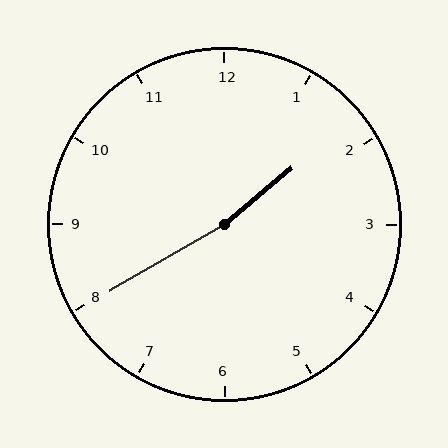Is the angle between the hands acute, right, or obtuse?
It is obtuse.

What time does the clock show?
1:40.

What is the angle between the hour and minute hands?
Approximately 170 degrees.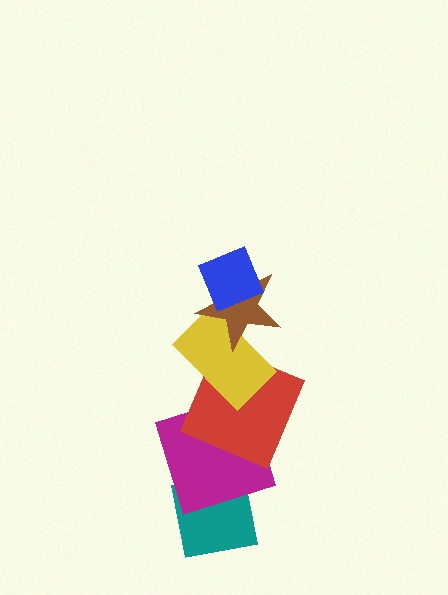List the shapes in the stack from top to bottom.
From top to bottom: the blue diamond, the brown star, the yellow rectangle, the red square, the magenta square, the teal square.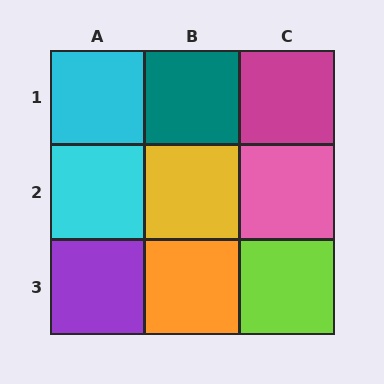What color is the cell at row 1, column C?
Magenta.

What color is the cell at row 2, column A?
Cyan.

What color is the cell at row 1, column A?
Cyan.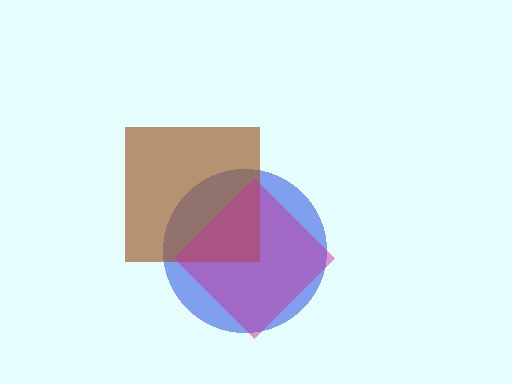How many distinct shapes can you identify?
There are 3 distinct shapes: a blue circle, a brown square, a magenta diamond.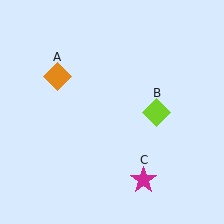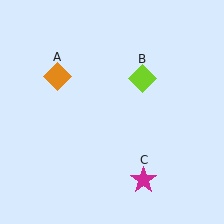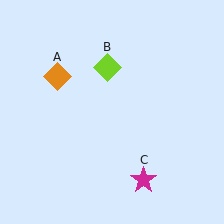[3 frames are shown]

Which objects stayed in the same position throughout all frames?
Orange diamond (object A) and magenta star (object C) remained stationary.